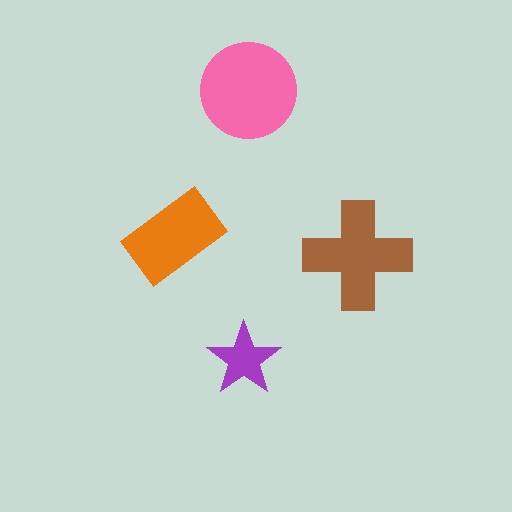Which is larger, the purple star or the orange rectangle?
The orange rectangle.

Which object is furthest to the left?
The orange rectangle is leftmost.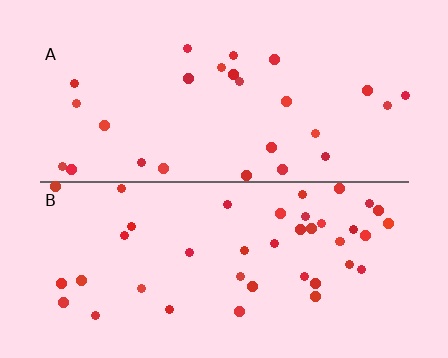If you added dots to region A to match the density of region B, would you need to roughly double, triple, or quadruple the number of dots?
Approximately double.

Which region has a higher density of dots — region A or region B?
B (the bottom).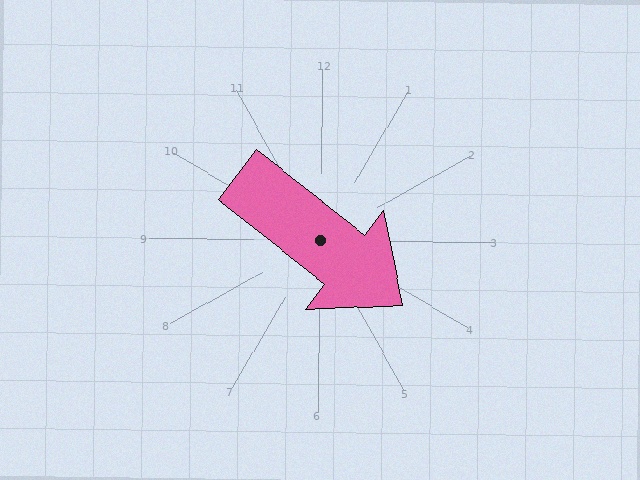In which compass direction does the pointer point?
Southeast.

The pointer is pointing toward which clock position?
Roughly 4 o'clock.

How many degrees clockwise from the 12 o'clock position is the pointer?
Approximately 127 degrees.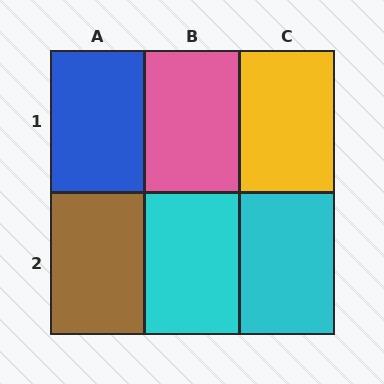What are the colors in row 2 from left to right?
Brown, cyan, cyan.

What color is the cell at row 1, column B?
Pink.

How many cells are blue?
1 cell is blue.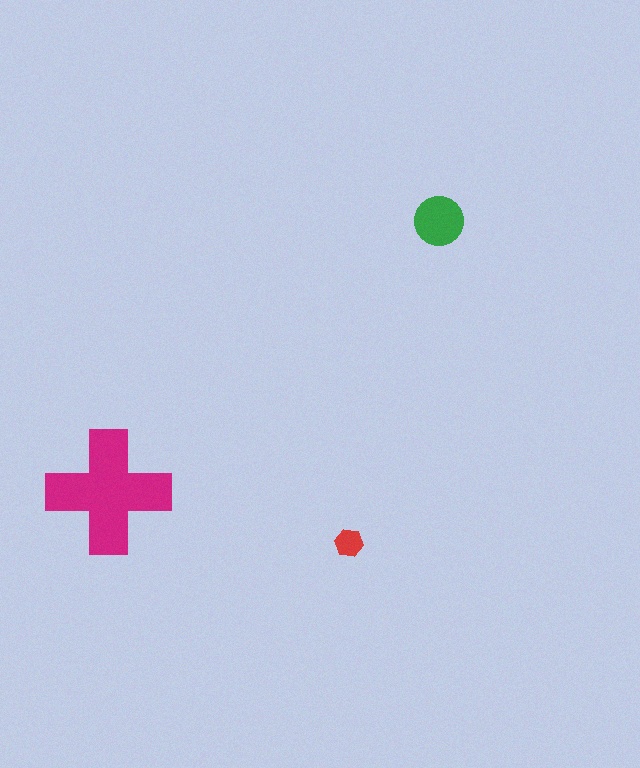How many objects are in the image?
There are 3 objects in the image.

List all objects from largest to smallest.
The magenta cross, the green circle, the red hexagon.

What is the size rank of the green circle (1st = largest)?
2nd.